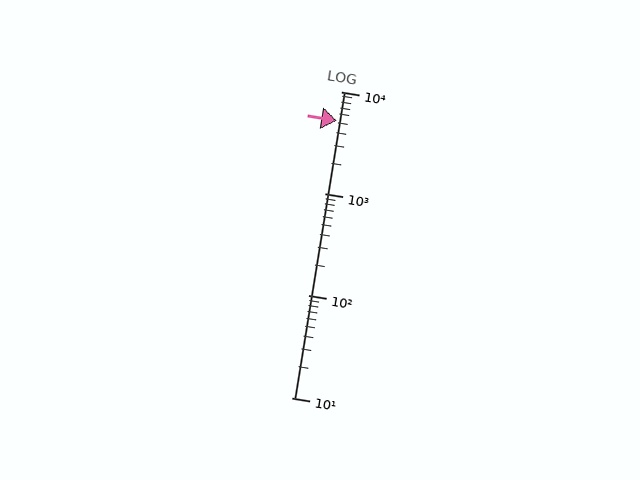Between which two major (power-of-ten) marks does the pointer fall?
The pointer is between 1000 and 10000.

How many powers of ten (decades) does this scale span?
The scale spans 3 decades, from 10 to 10000.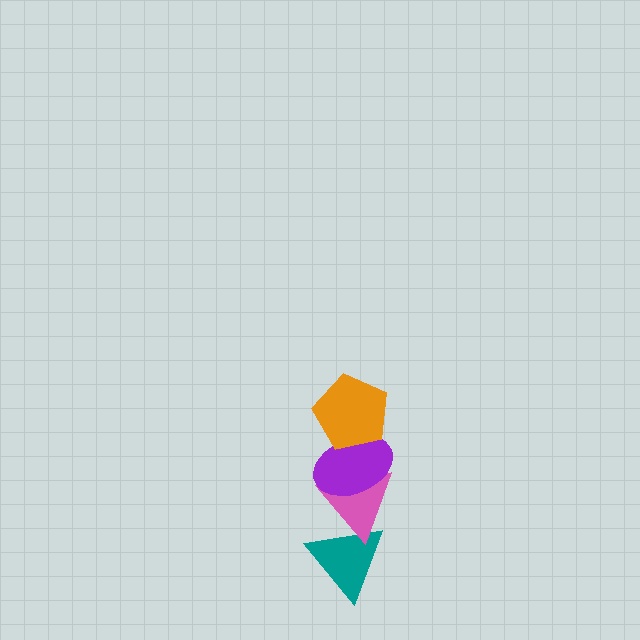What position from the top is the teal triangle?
The teal triangle is 4th from the top.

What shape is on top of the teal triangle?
The pink triangle is on top of the teal triangle.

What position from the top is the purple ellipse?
The purple ellipse is 2nd from the top.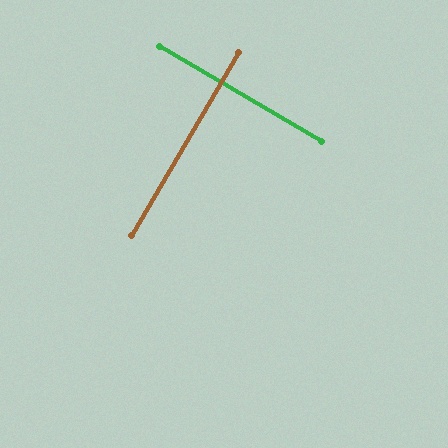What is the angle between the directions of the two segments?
Approximately 90 degrees.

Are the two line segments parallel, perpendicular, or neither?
Perpendicular — they meet at approximately 90°.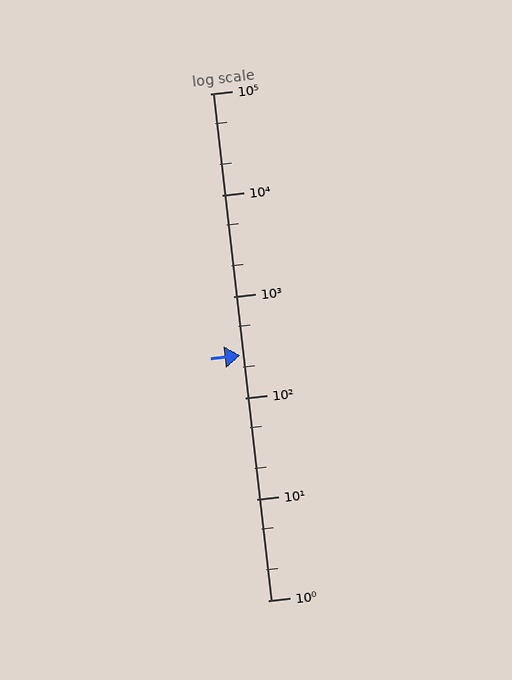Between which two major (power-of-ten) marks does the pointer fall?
The pointer is between 100 and 1000.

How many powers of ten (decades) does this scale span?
The scale spans 5 decades, from 1 to 100000.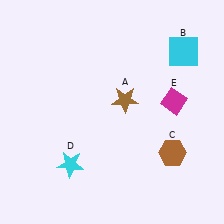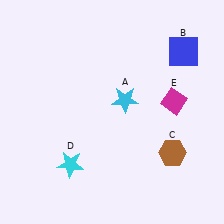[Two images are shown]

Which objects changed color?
A changed from brown to cyan. B changed from cyan to blue.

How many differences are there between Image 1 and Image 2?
There are 2 differences between the two images.